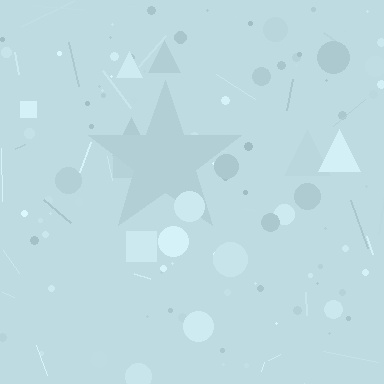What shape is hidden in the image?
A star is hidden in the image.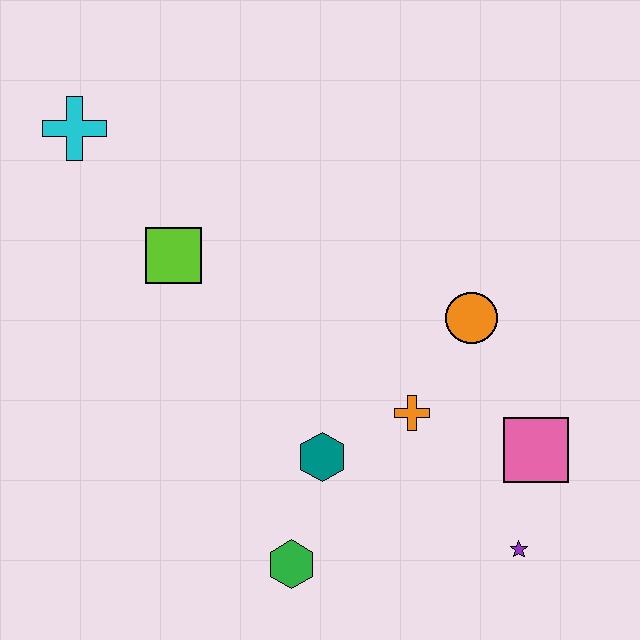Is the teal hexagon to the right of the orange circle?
No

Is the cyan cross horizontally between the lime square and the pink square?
No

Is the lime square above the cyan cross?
No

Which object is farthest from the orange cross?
The cyan cross is farthest from the orange cross.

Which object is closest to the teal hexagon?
The orange cross is closest to the teal hexagon.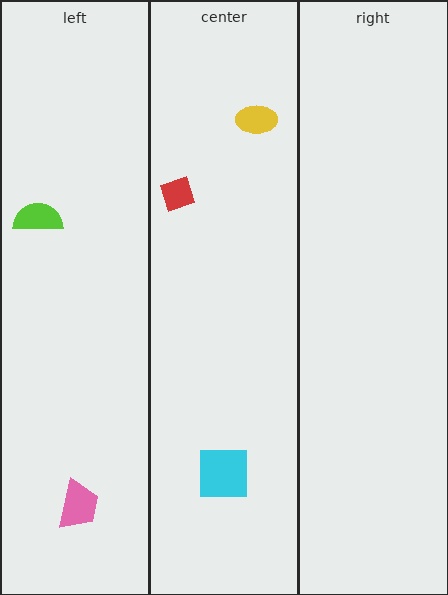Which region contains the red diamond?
The center region.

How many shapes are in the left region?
2.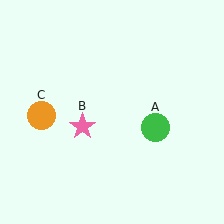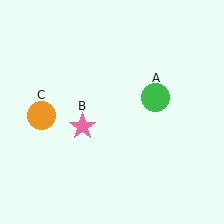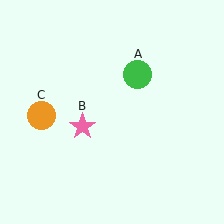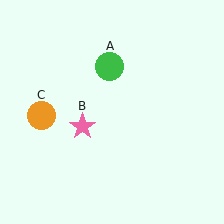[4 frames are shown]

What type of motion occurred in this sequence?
The green circle (object A) rotated counterclockwise around the center of the scene.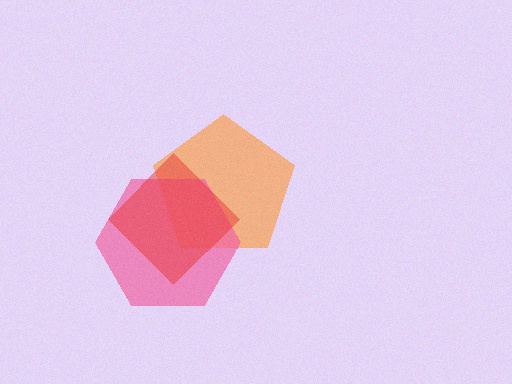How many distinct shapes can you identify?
There are 3 distinct shapes: an orange pentagon, a pink hexagon, a red diamond.